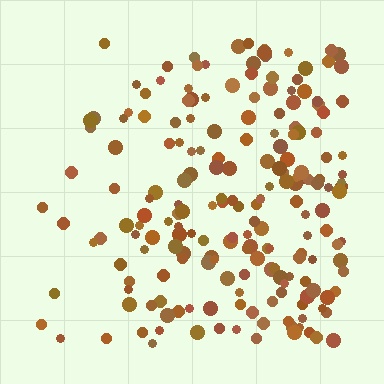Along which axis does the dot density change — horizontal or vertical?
Horizontal.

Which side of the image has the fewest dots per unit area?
The left.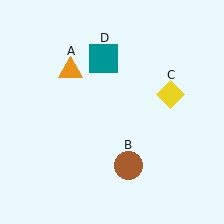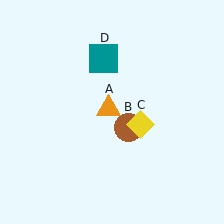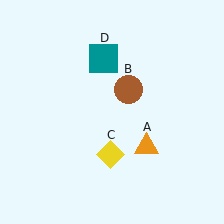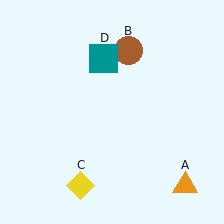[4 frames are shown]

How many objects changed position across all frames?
3 objects changed position: orange triangle (object A), brown circle (object B), yellow diamond (object C).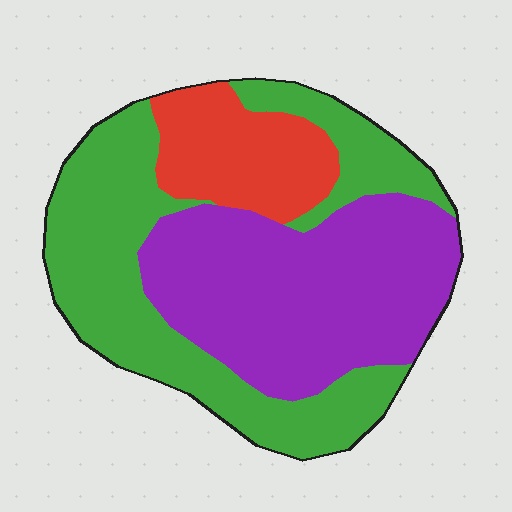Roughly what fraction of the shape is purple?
Purple takes up between a third and a half of the shape.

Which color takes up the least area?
Red, at roughly 15%.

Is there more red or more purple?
Purple.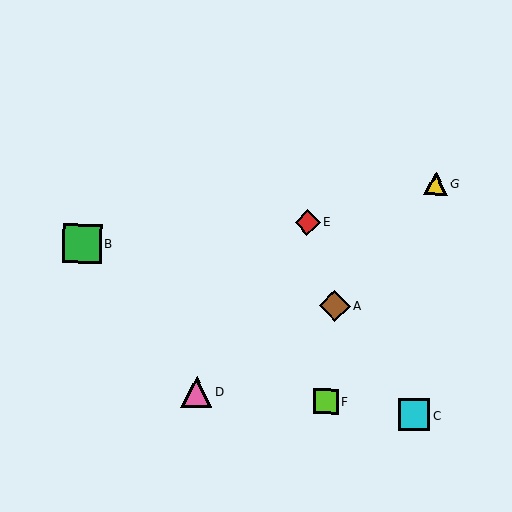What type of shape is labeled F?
Shape F is a lime square.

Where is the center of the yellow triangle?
The center of the yellow triangle is at (436, 184).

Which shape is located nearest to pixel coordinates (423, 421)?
The cyan square (labeled C) at (414, 415) is nearest to that location.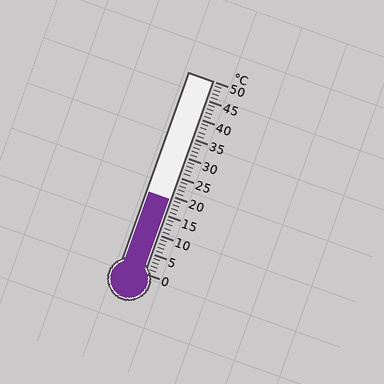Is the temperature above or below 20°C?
The temperature is below 20°C.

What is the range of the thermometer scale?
The thermometer scale ranges from 0°C to 50°C.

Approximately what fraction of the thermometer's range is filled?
The thermometer is filled to approximately 40% of its range.